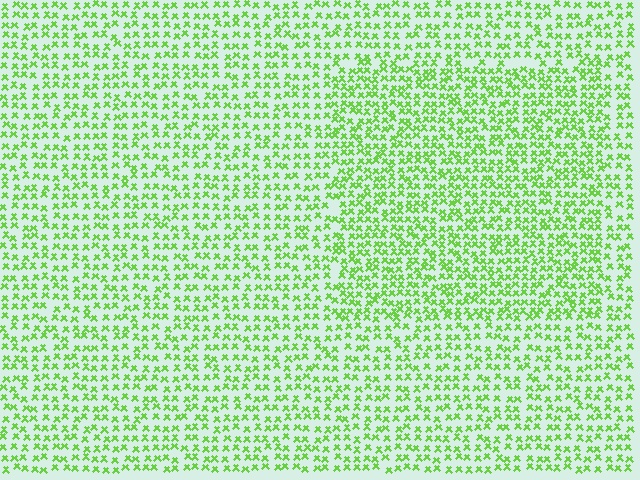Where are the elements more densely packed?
The elements are more densely packed inside the rectangle boundary.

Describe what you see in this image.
The image contains small lime elements arranged at two different densities. A rectangle-shaped region is visible where the elements are more densely packed than the surrounding area.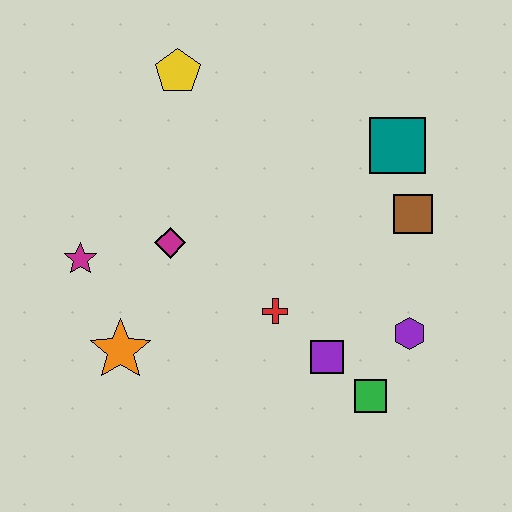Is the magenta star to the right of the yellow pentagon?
No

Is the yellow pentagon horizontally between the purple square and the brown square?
No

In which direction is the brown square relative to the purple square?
The brown square is above the purple square.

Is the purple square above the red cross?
No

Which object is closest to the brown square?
The teal square is closest to the brown square.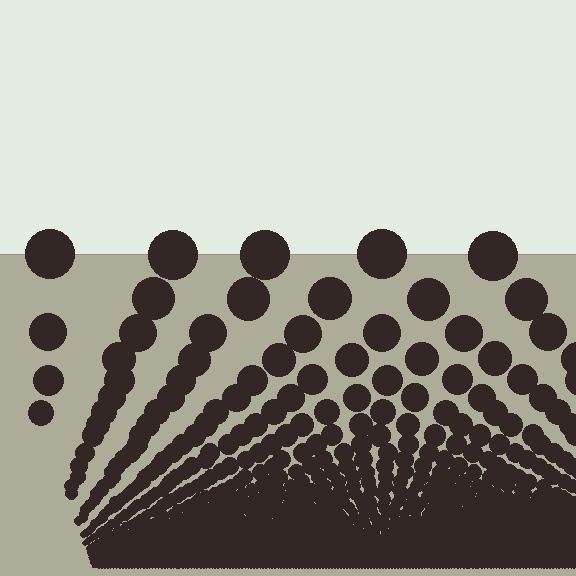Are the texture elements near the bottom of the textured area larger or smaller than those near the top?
Smaller. The gradient is inverted — elements near the bottom are smaller and denser.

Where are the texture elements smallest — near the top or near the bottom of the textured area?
Near the bottom.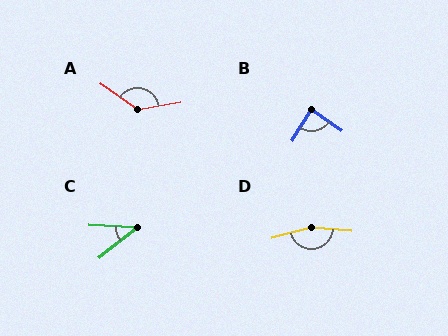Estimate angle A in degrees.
Approximately 135 degrees.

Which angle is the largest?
D, at approximately 161 degrees.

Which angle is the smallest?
C, at approximately 41 degrees.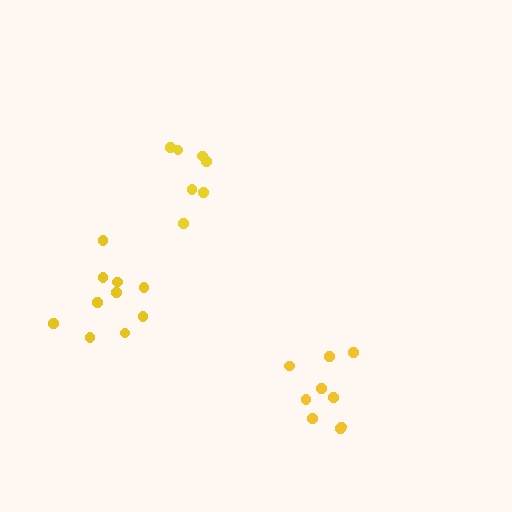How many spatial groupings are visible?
There are 3 spatial groupings.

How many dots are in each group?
Group 1: 7 dots, Group 2: 10 dots, Group 3: 9 dots (26 total).